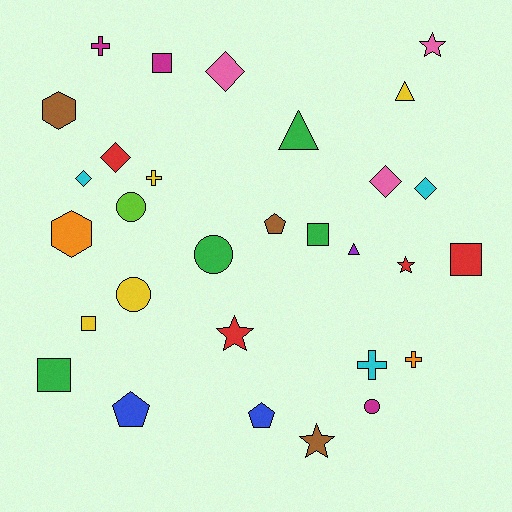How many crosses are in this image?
There are 4 crosses.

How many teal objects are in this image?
There are no teal objects.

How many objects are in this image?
There are 30 objects.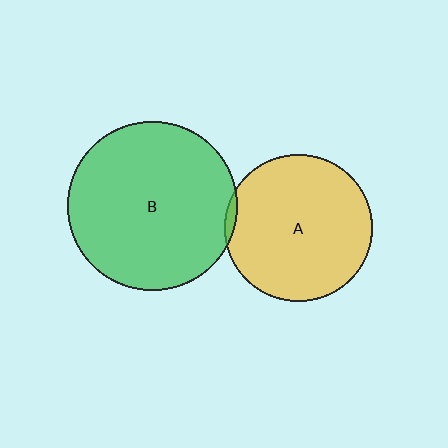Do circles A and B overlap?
Yes.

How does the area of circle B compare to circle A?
Approximately 1.3 times.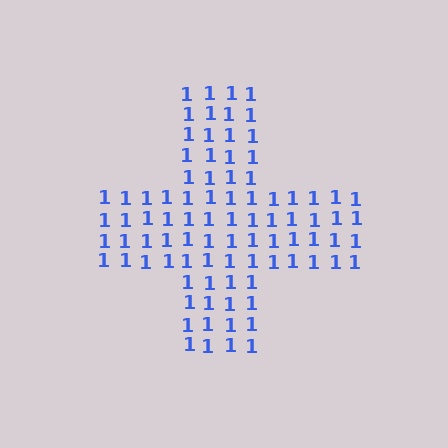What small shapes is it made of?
It is made of small digit 1's.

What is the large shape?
The large shape is a cross.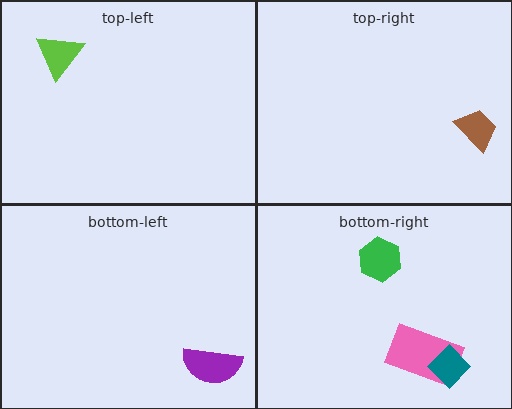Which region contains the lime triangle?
The top-left region.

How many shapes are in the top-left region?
1.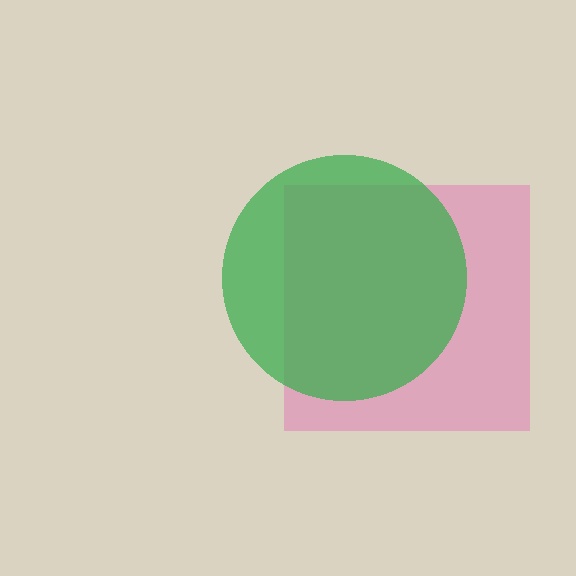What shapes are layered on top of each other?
The layered shapes are: a pink square, a green circle.